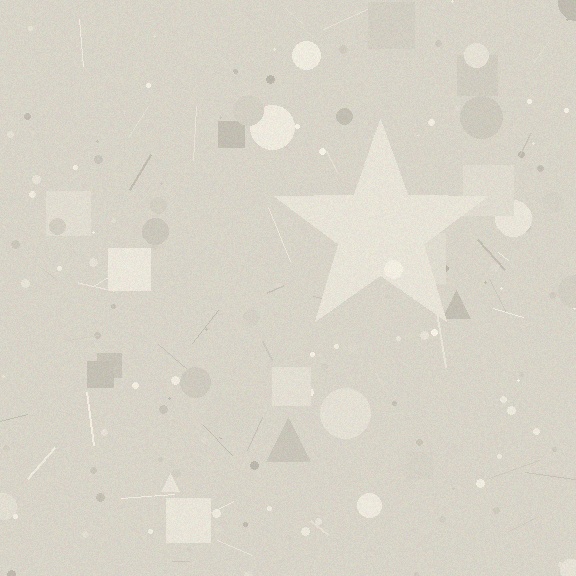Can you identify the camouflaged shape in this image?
The camouflaged shape is a star.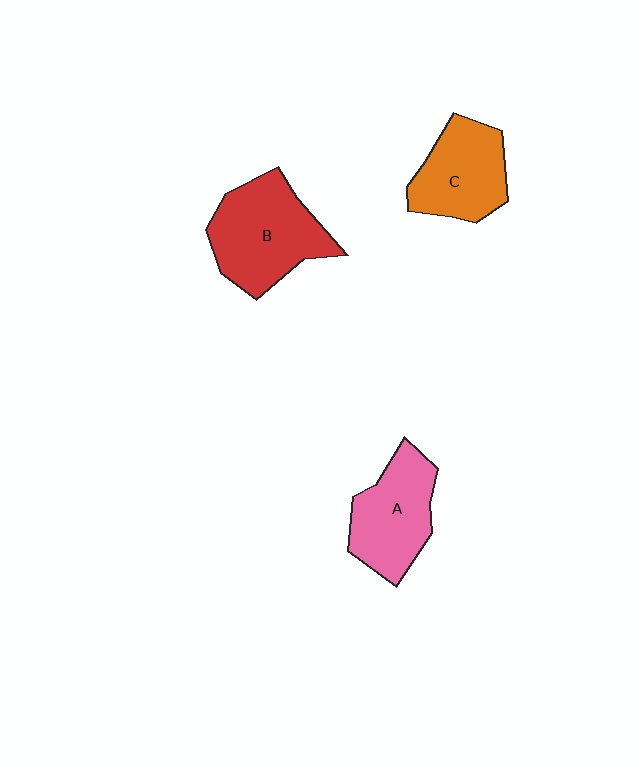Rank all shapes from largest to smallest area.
From largest to smallest: B (red), A (pink), C (orange).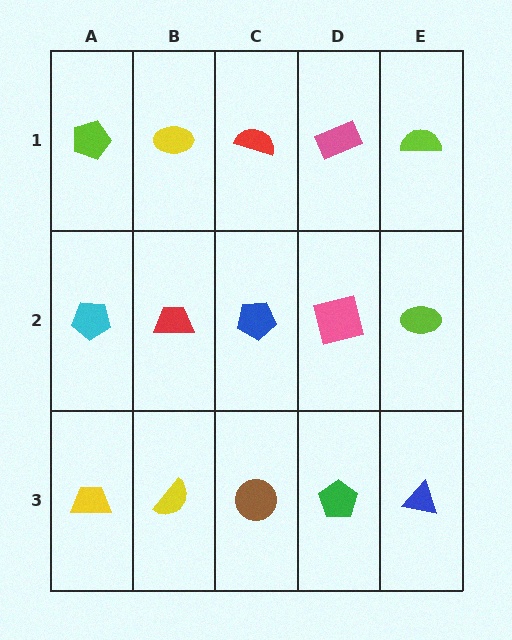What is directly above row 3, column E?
A lime ellipse.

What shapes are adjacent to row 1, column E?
A lime ellipse (row 2, column E), a pink rectangle (row 1, column D).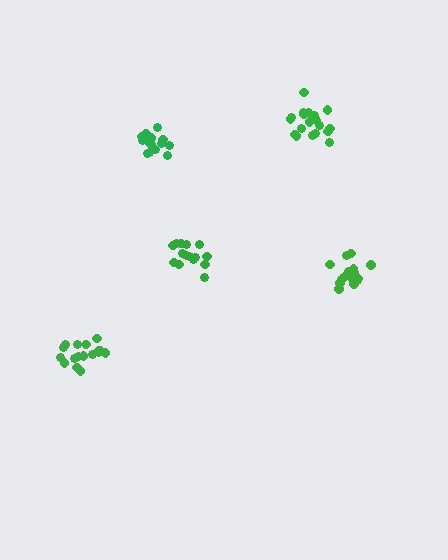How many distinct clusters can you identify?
There are 5 distinct clusters.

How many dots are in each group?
Group 1: 17 dots, Group 2: 17 dots, Group 3: 19 dots, Group 4: 15 dots, Group 5: 18 dots (86 total).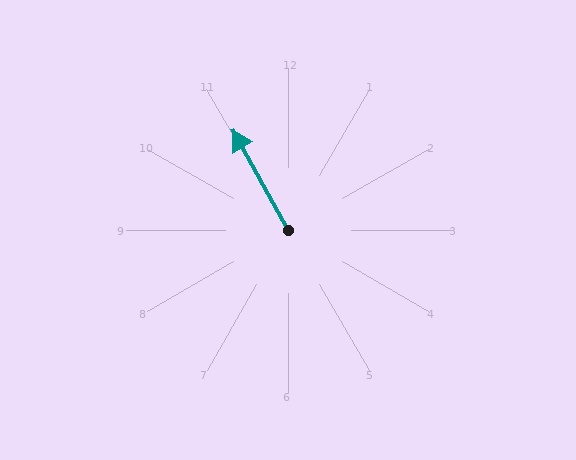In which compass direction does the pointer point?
Northwest.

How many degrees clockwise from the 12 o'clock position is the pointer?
Approximately 331 degrees.